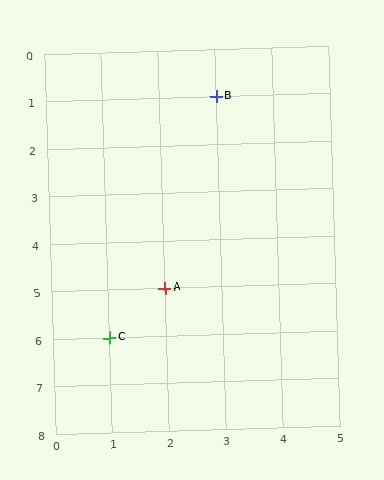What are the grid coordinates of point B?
Point B is at grid coordinates (3, 1).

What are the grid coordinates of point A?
Point A is at grid coordinates (2, 5).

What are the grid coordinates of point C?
Point C is at grid coordinates (1, 6).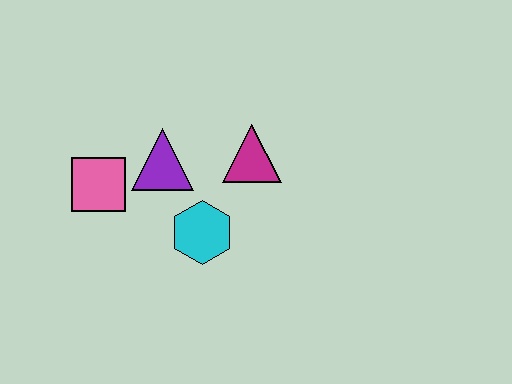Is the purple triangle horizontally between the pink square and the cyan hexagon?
Yes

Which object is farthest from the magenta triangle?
The pink square is farthest from the magenta triangle.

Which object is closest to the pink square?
The purple triangle is closest to the pink square.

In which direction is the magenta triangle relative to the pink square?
The magenta triangle is to the right of the pink square.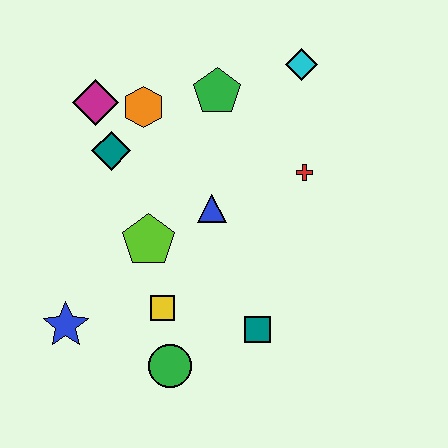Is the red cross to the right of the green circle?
Yes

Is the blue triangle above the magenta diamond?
No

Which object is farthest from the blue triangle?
The blue star is farthest from the blue triangle.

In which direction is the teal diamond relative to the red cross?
The teal diamond is to the left of the red cross.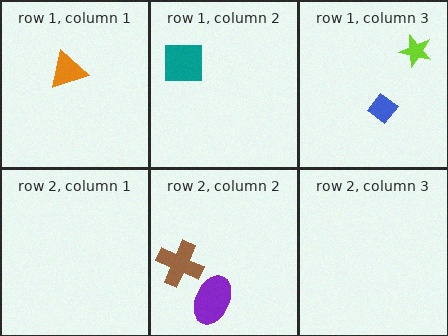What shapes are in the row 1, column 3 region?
The blue diamond, the lime star.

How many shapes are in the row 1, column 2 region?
1.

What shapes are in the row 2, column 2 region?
The purple ellipse, the brown cross.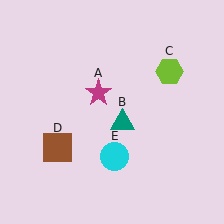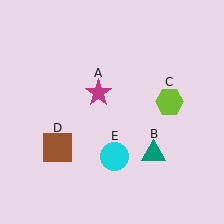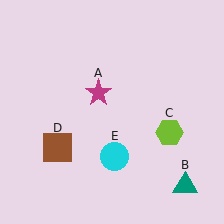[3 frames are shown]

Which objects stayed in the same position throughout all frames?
Magenta star (object A) and brown square (object D) and cyan circle (object E) remained stationary.